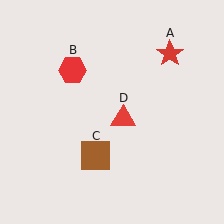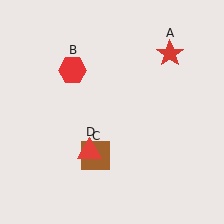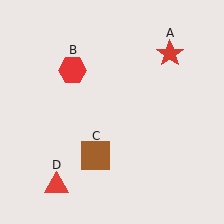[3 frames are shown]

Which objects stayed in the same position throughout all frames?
Red star (object A) and red hexagon (object B) and brown square (object C) remained stationary.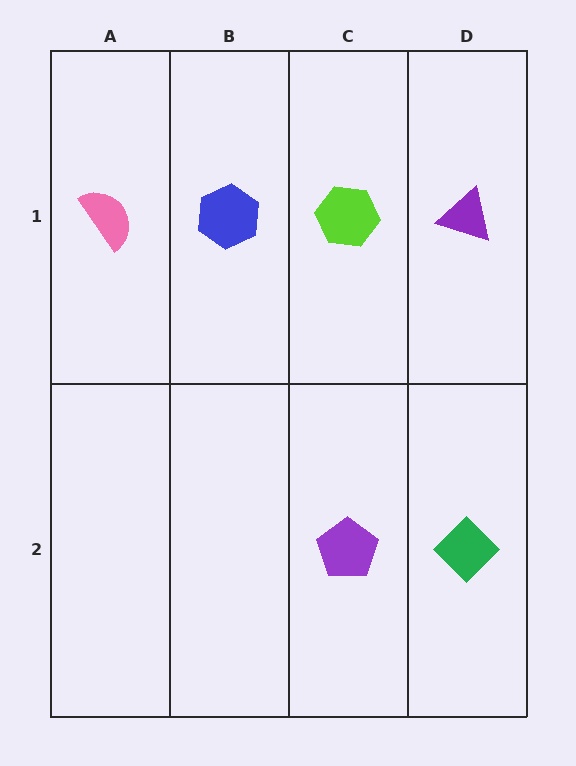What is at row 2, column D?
A green diamond.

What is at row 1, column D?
A purple triangle.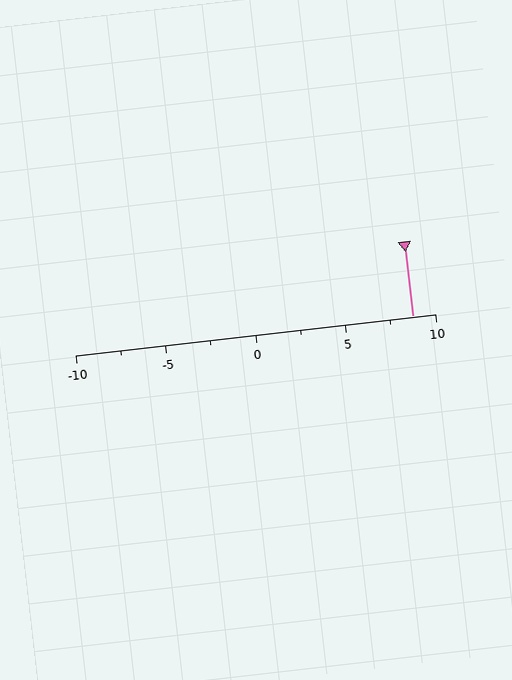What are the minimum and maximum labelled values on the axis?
The axis runs from -10 to 10.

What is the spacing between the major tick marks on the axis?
The major ticks are spaced 5 apart.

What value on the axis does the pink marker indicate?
The marker indicates approximately 8.8.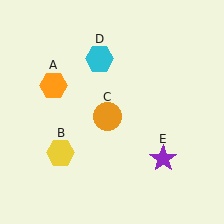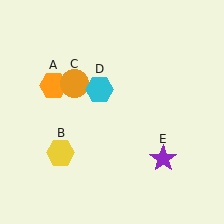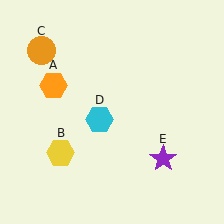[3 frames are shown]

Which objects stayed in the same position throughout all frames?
Orange hexagon (object A) and yellow hexagon (object B) and purple star (object E) remained stationary.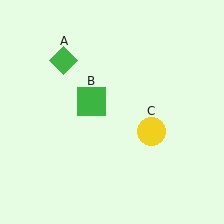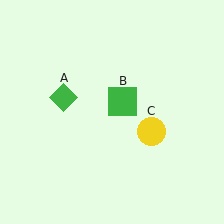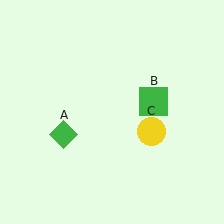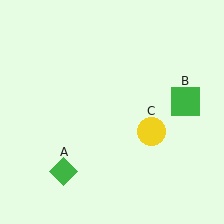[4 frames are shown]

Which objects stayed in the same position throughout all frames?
Yellow circle (object C) remained stationary.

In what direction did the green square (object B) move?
The green square (object B) moved right.